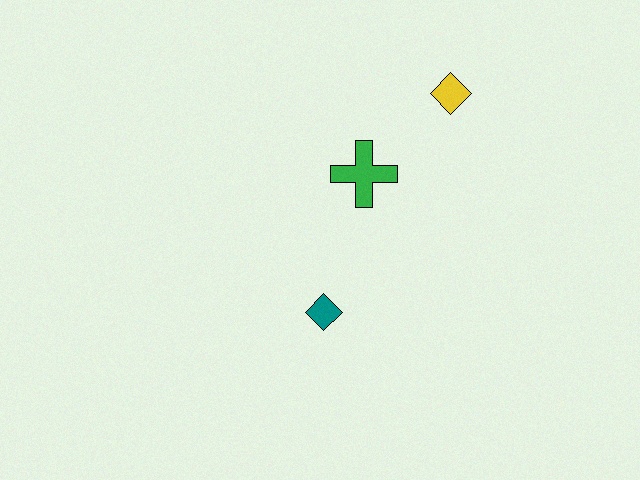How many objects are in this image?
There are 3 objects.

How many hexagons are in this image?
There are no hexagons.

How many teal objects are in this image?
There is 1 teal object.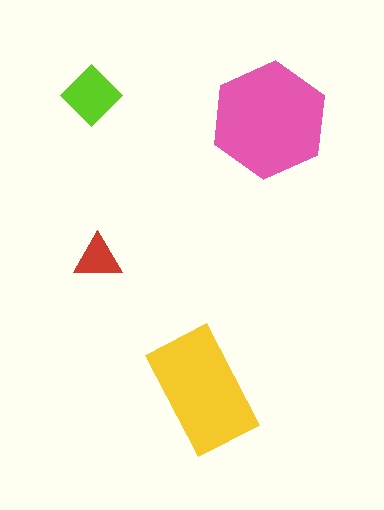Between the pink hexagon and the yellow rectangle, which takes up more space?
The pink hexagon.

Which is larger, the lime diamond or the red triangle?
The lime diamond.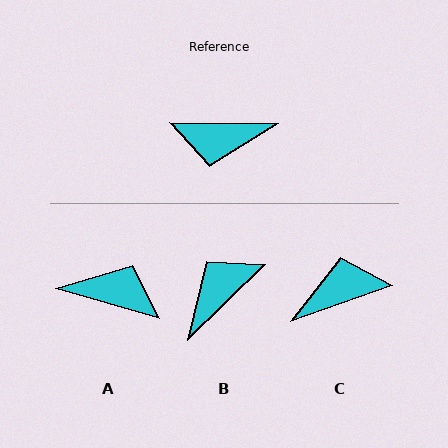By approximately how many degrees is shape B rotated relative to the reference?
Approximately 135 degrees clockwise.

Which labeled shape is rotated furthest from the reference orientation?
A, about 165 degrees away.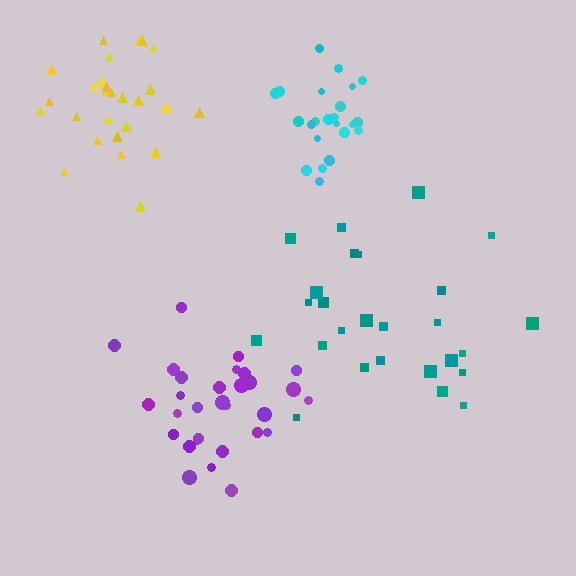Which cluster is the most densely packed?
Cyan.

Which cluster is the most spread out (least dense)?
Teal.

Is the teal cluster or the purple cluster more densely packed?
Purple.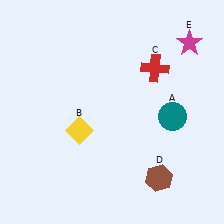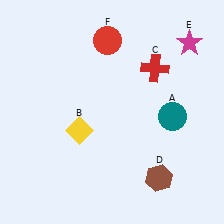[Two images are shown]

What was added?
A red circle (F) was added in Image 2.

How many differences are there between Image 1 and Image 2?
There is 1 difference between the two images.